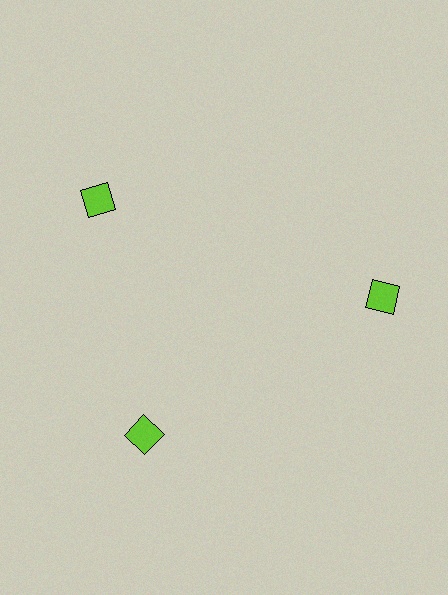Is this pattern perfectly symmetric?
No. The 3 lime squares are arranged in a ring, but one element near the 11 o'clock position is rotated out of alignment along the ring, breaking the 3-fold rotational symmetry.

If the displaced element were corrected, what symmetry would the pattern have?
It would have 3-fold rotational symmetry — the pattern would map onto itself every 120 degrees.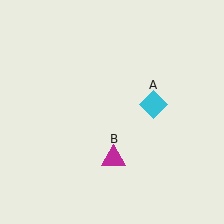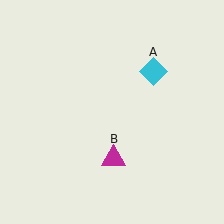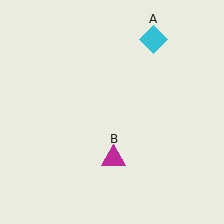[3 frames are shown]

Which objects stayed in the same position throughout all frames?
Magenta triangle (object B) remained stationary.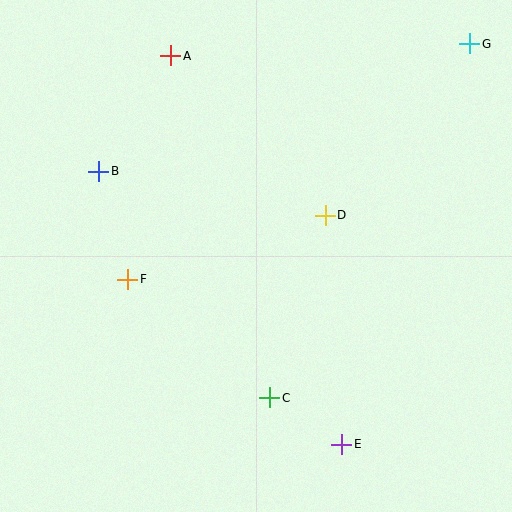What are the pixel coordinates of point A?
Point A is at (171, 55).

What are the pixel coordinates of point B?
Point B is at (99, 171).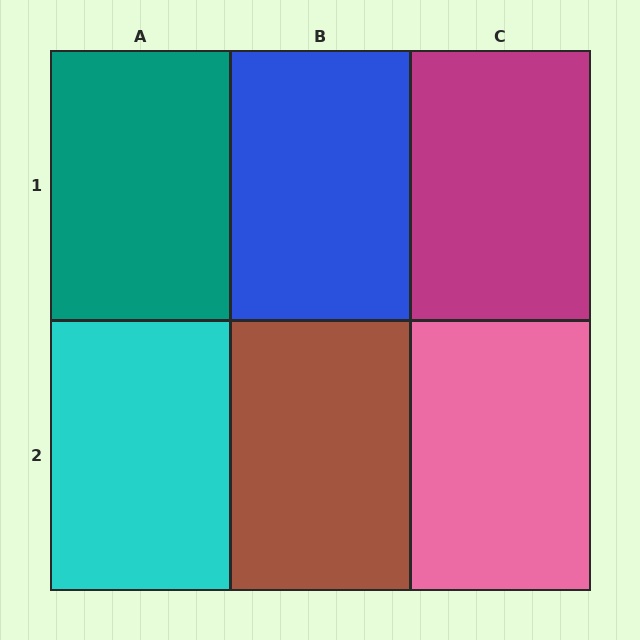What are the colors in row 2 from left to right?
Cyan, brown, pink.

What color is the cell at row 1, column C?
Magenta.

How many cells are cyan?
1 cell is cyan.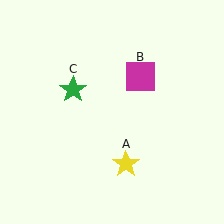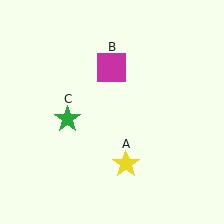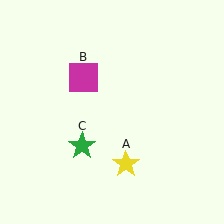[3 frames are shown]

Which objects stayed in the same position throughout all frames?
Yellow star (object A) remained stationary.